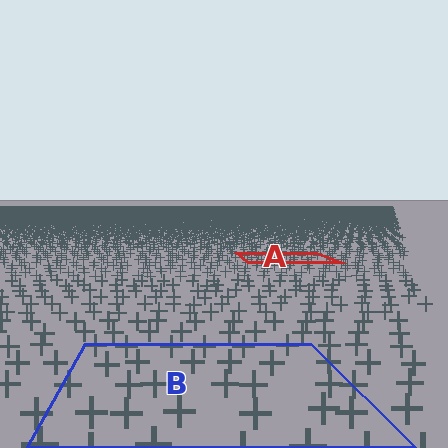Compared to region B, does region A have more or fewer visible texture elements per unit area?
Region A has more texture elements per unit area — they are packed more densely because it is farther away.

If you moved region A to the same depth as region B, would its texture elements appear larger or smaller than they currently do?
They would appear larger. At a closer depth, the same texture elements are projected at a bigger on-screen size.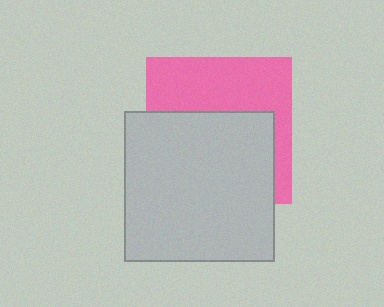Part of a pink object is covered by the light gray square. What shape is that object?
It is a square.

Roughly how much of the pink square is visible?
A small part of it is visible (roughly 44%).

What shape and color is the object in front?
The object in front is a light gray square.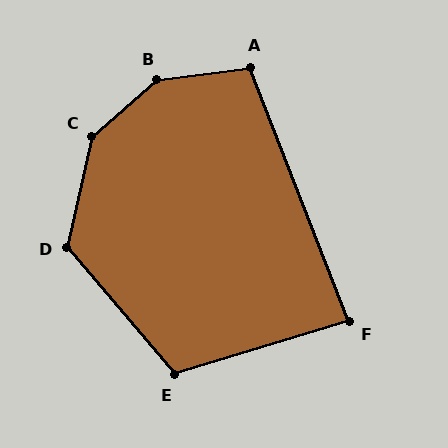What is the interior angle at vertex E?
Approximately 113 degrees (obtuse).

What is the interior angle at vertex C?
Approximately 143 degrees (obtuse).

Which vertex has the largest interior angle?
B, at approximately 147 degrees.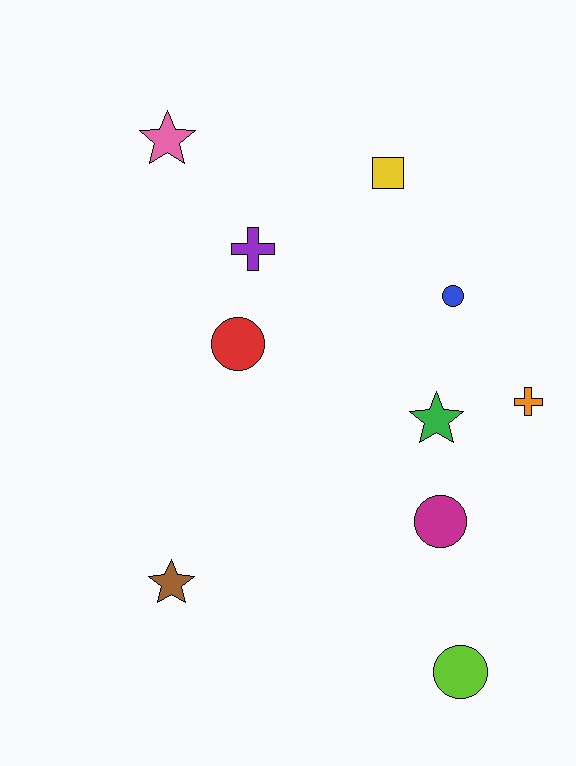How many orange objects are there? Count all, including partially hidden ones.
There is 1 orange object.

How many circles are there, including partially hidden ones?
There are 4 circles.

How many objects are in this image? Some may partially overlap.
There are 10 objects.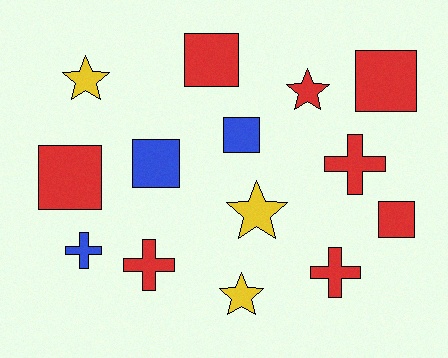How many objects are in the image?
There are 14 objects.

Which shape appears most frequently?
Square, with 6 objects.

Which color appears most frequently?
Red, with 8 objects.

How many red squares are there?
There are 4 red squares.